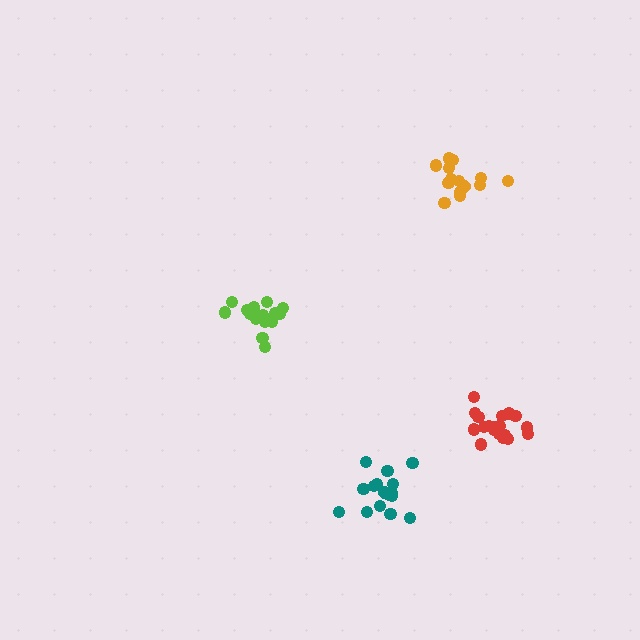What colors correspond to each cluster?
The clusters are colored: lime, orange, teal, red.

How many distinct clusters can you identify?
There are 4 distinct clusters.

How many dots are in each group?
Group 1: 18 dots, Group 2: 15 dots, Group 3: 18 dots, Group 4: 20 dots (71 total).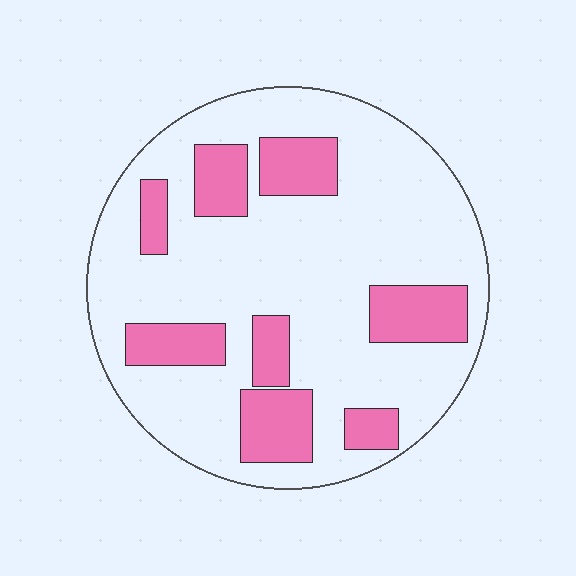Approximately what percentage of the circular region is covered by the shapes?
Approximately 25%.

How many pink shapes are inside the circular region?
8.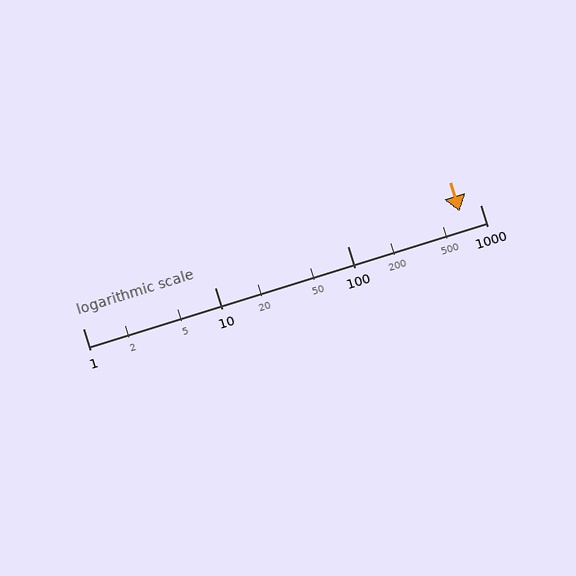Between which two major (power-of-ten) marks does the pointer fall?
The pointer is between 100 and 1000.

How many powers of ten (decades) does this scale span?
The scale spans 3 decades, from 1 to 1000.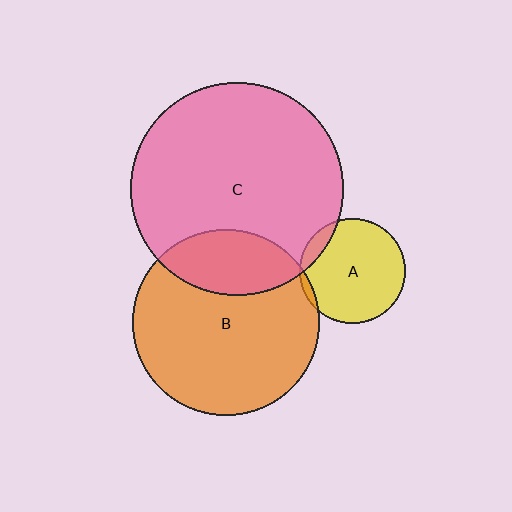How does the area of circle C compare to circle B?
Approximately 1.3 times.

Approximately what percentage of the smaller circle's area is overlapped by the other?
Approximately 10%.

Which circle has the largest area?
Circle C (pink).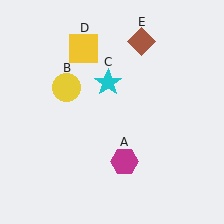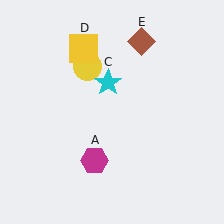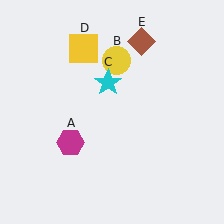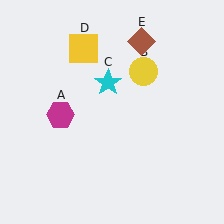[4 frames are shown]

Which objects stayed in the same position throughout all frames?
Cyan star (object C) and yellow square (object D) and brown diamond (object E) remained stationary.